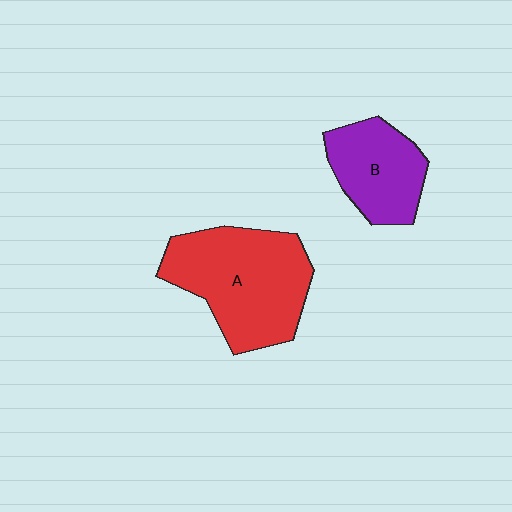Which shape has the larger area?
Shape A (red).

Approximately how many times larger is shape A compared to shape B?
Approximately 1.7 times.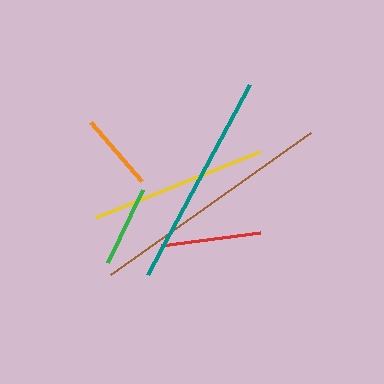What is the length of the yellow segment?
The yellow segment is approximately 177 pixels long.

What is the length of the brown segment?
The brown segment is approximately 246 pixels long.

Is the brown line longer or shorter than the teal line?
The brown line is longer than the teal line.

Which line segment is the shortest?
The orange line is the shortest at approximately 78 pixels.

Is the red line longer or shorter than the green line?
The red line is longer than the green line.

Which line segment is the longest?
The brown line is the longest at approximately 246 pixels.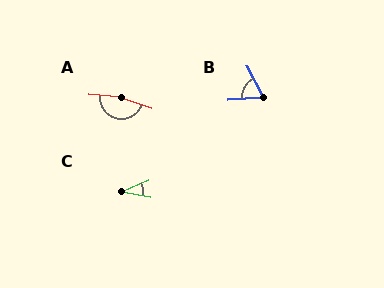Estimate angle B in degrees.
Approximately 66 degrees.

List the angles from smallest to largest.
C (33°), B (66°), A (164°).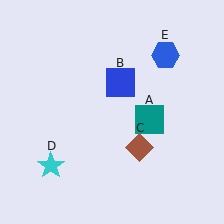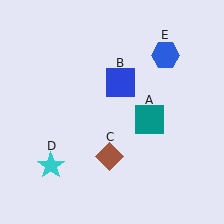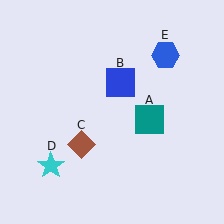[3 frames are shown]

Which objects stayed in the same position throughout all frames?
Teal square (object A) and blue square (object B) and cyan star (object D) and blue hexagon (object E) remained stationary.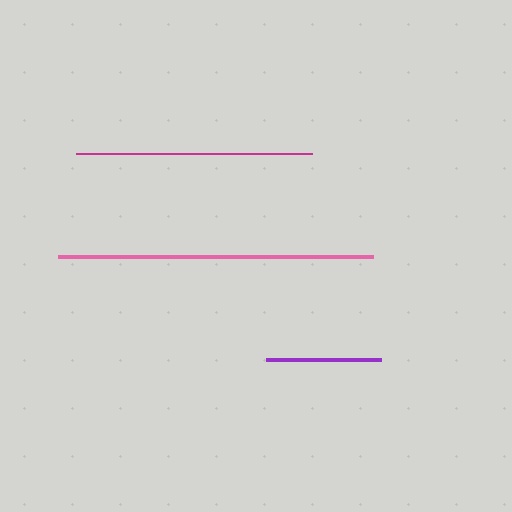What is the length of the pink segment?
The pink segment is approximately 315 pixels long.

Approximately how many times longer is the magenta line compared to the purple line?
The magenta line is approximately 2.0 times the length of the purple line.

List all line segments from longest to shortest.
From longest to shortest: pink, magenta, purple.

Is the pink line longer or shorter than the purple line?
The pink line is longer than the purple line.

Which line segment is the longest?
The pink line is the longest at approximately 315 pixels.